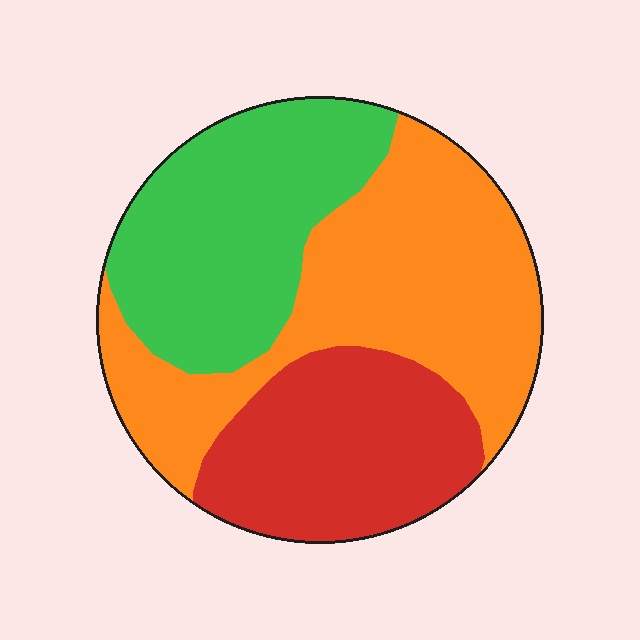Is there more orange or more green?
Orange.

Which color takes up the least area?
Red, at roughly 25%.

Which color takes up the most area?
Orange, at roughly 40%.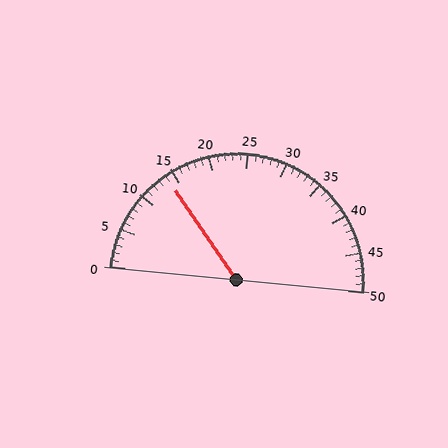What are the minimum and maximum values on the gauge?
The gauge ranges from 0 to 50.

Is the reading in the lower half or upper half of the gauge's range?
The reading is in the lower half of the range (0 to 50).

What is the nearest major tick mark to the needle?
The nearest major tick mark is 15.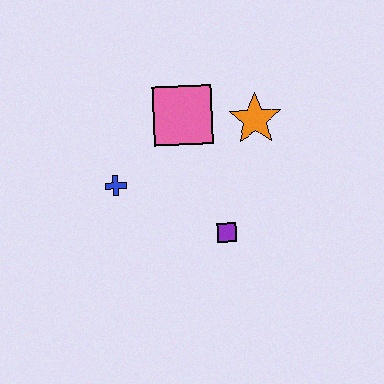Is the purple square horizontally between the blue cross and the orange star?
Yes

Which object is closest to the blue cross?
The pink square is closest to the blue cross.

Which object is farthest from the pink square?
The purple square is farthest from the pink square.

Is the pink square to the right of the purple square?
No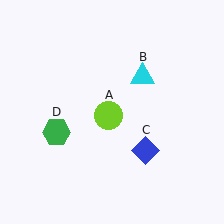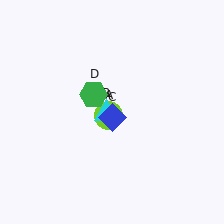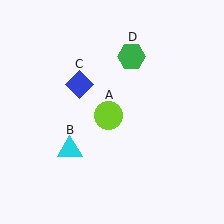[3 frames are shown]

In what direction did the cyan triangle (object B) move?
The cyan triangle (object B) moved down and to the left.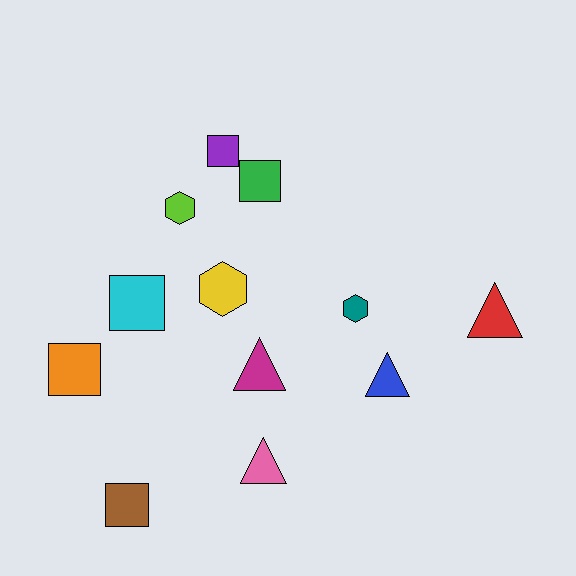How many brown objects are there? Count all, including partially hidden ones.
There is 1 brown object.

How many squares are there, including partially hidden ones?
There are 5 squares.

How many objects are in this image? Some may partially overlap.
There are 12 objects.